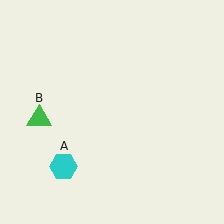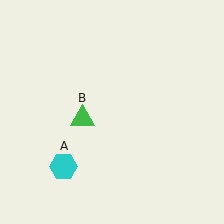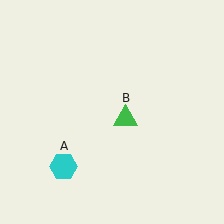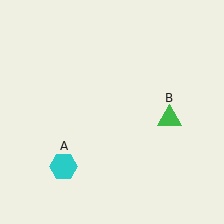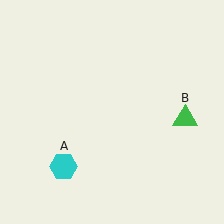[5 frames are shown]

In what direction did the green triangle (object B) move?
The green triangle (object B) moved right.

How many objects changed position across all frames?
1 object changed position: green triangle (object B).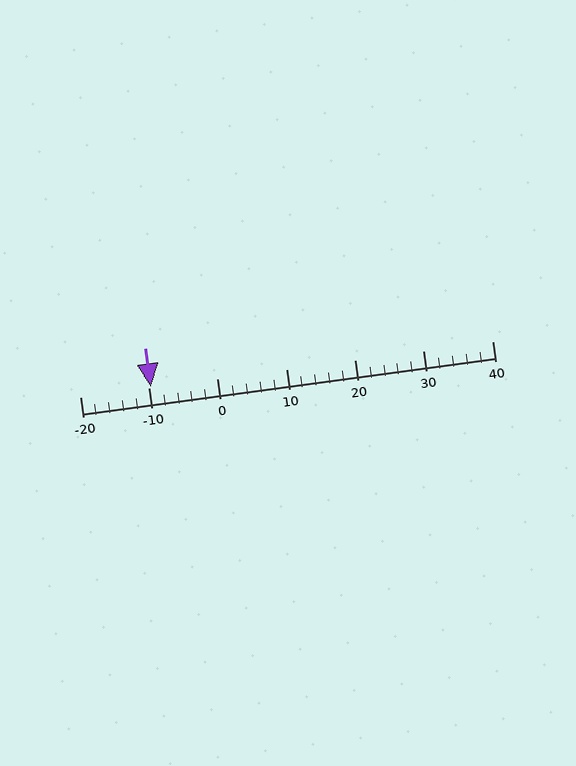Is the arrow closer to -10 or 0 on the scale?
The arrow is closer to -10.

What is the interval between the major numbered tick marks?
The major tick marks are spaced 10 units apart.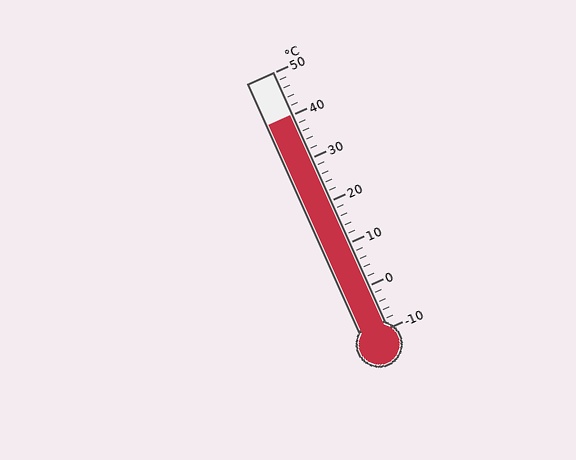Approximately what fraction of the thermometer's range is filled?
The thermometer is filled to approximately 85% of its range.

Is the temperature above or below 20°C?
The temperature is above 20°C.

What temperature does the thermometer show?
The thermometer shows approximately 40°C.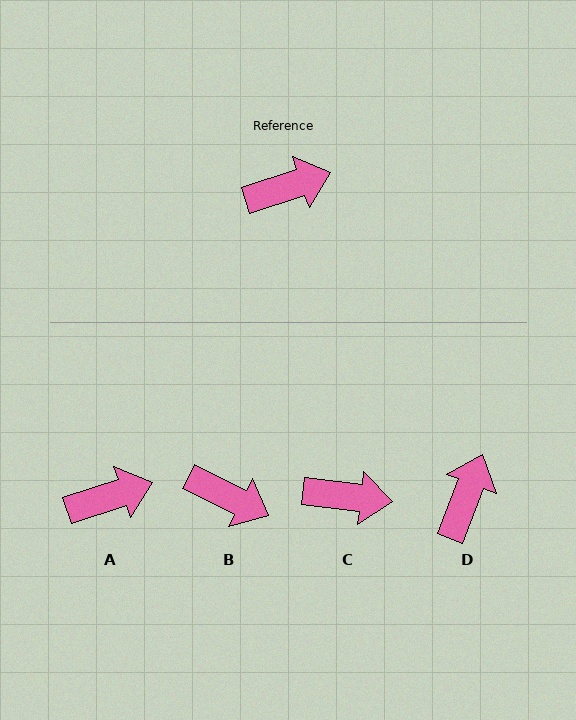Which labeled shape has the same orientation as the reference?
A.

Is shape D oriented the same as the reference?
No, it is off by about 51 degrees.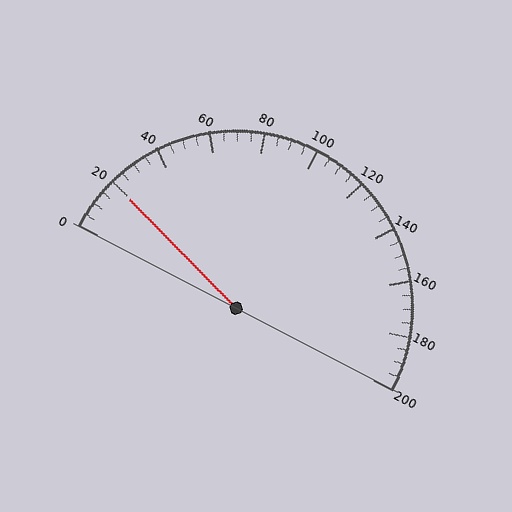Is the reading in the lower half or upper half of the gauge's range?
The reading is in the lower half of the range (0 to 200).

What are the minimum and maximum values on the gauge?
The gauge ranges from 0 to 200.